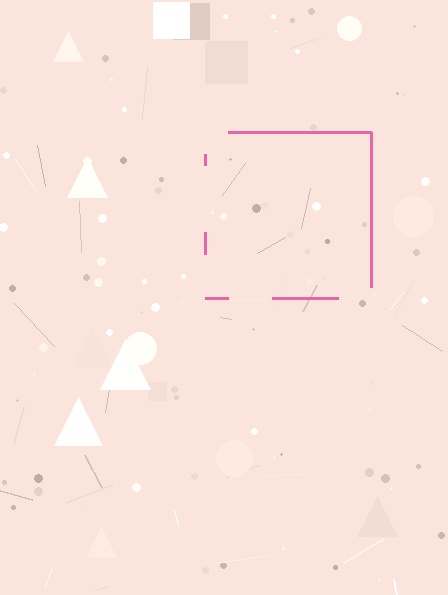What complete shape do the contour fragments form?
The contour fragments form a square.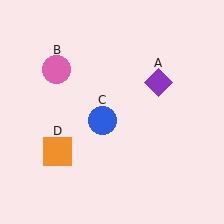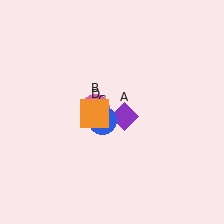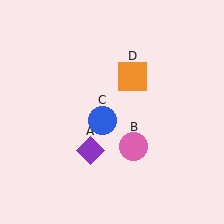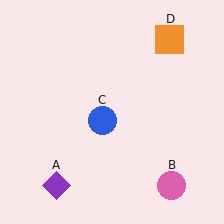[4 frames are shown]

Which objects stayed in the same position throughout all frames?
Blue circle (object C) remained stationary.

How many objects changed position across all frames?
3 objects changed position: purple diamond (object A), pink circle (object B), orange square (object D).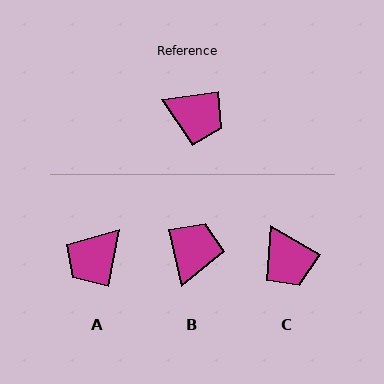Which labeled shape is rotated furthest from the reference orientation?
A, about 109 degrees away.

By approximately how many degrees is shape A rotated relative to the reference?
Approximately 109 degrees clockwise.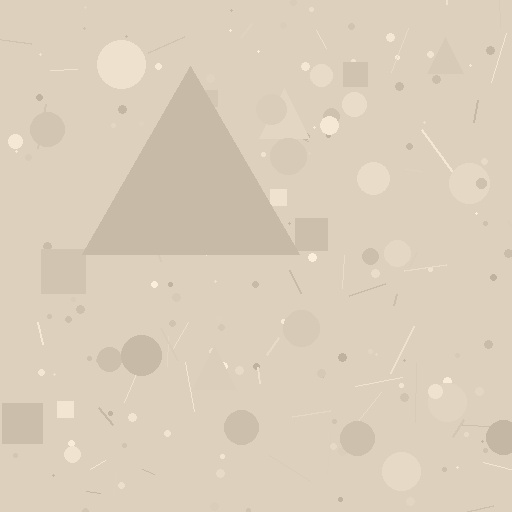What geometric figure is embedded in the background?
A triangle is embedded in the background.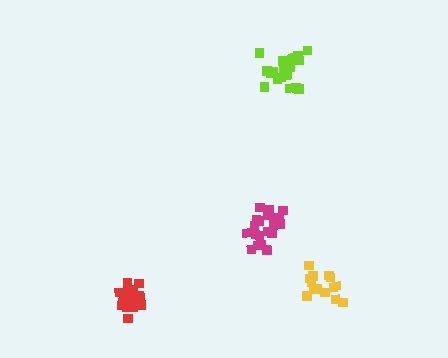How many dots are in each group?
Group 1: 20 dots, Group 2: 21 dots, Group 3: 21 dots, Group 4: 15 dots (77 total).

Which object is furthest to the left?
The red cluster is leftmost.